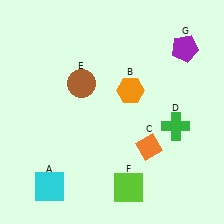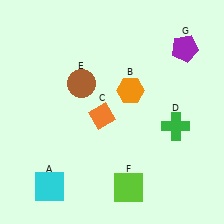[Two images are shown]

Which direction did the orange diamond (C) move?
The orange diamond (C) moved left.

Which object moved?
The orange diamond (C) moved left.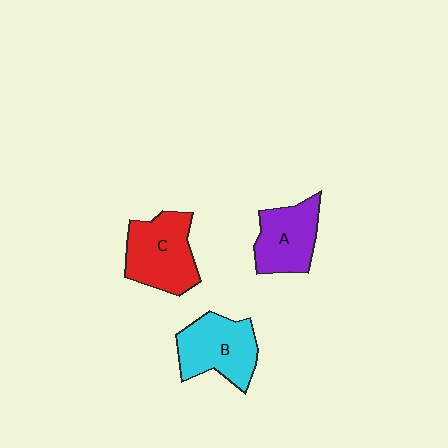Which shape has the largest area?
Shape C (red).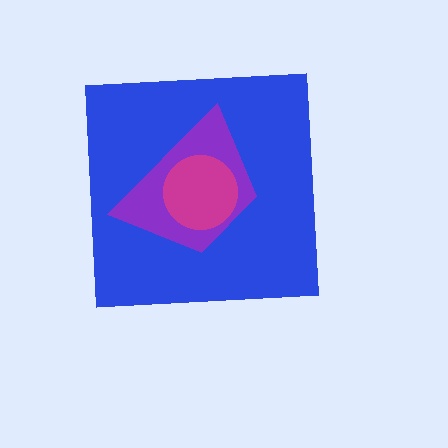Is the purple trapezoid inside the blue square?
Yes.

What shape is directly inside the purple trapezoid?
The magenta circle.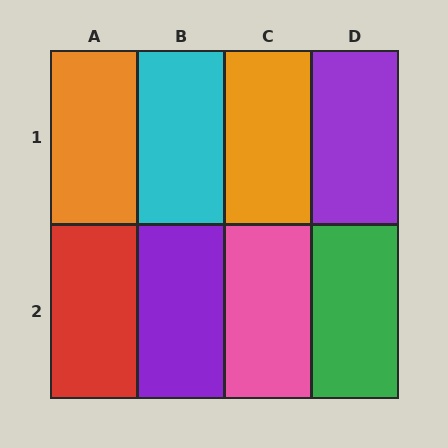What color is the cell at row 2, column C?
Pink.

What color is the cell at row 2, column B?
Purple.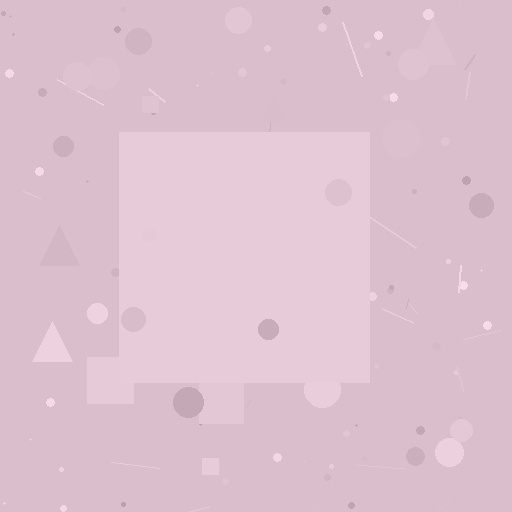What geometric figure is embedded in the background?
A square is embedded in the background.